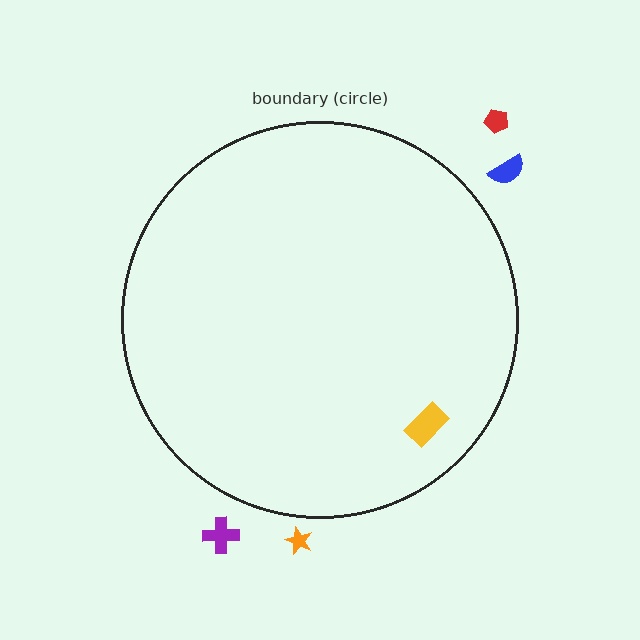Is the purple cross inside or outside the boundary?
Outside.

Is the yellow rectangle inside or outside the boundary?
Inside.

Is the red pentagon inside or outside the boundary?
Outside.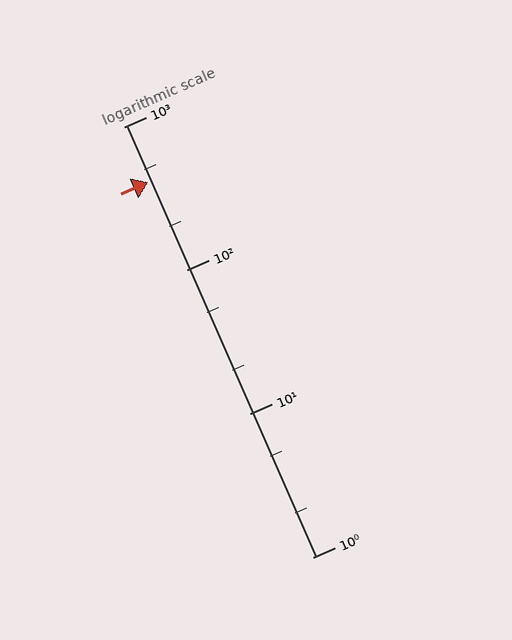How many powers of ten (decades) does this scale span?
The scale spans 3 decades, from 1 to 1000.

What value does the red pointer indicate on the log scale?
The pointer indicates approximately 410.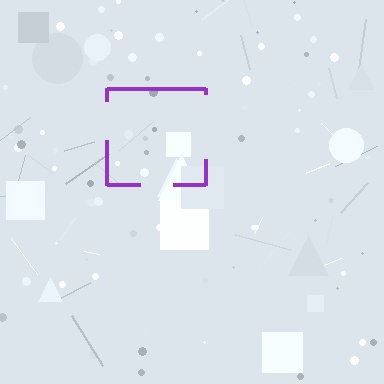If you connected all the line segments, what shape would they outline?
They would outline a square.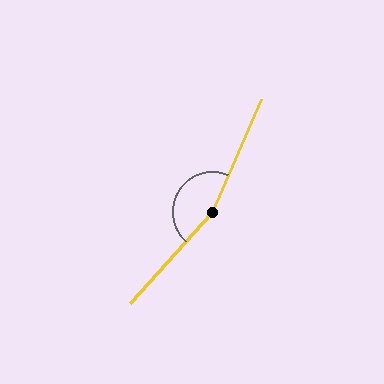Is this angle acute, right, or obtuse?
It is obtuse.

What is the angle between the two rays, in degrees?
Approximately 162 degrees.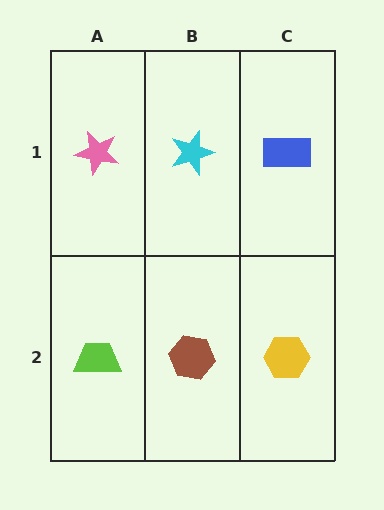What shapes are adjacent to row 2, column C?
A blue rectangle (row 1, column C), a brown hexagon (row 2, column B).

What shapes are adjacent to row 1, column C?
A yellow hexagon (row 2, column C), a cyan star (row 1, column B).